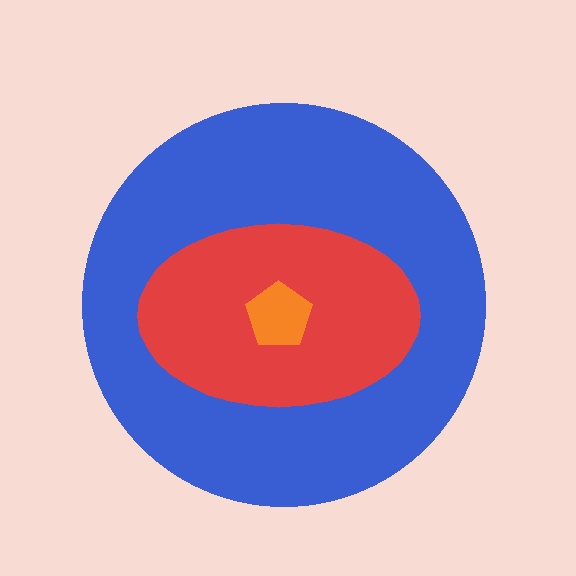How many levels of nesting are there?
3.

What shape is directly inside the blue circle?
The red ellipse.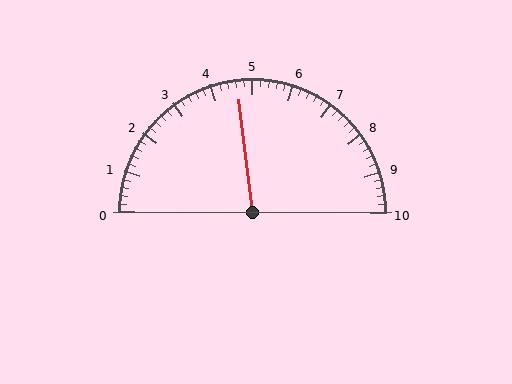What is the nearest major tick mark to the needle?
The nearest major tick mark is 5.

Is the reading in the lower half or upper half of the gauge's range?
The reading is in the lower half of the range (0 to 10).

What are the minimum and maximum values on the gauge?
The gauge ranges from 0 to 10.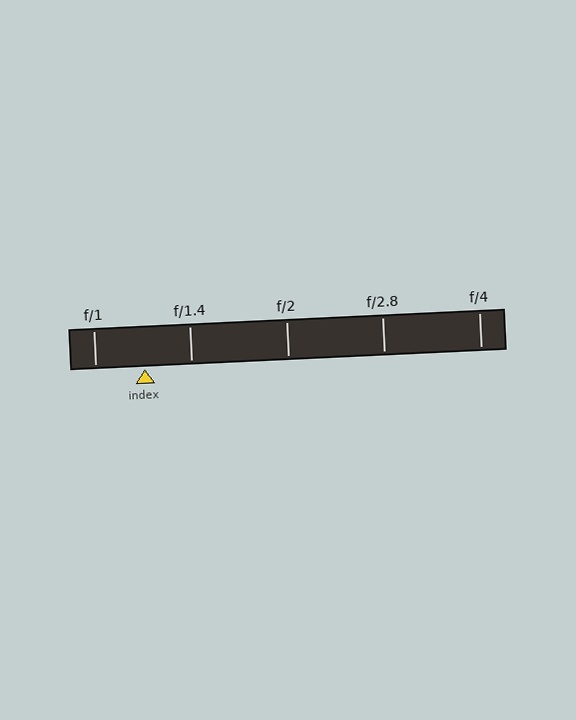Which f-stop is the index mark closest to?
The index mark is closest to f/1.4.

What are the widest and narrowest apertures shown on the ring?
The widest aperture shown is f/1 and the narrowest is f/4.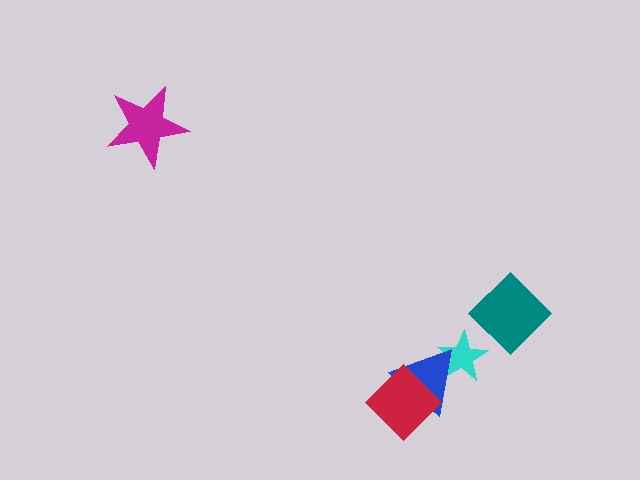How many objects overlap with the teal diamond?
0 objects overlap with the teal diamond.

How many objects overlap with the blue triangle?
2 objects overlap with the blue triangle.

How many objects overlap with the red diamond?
1 object overlaps with the red diamond.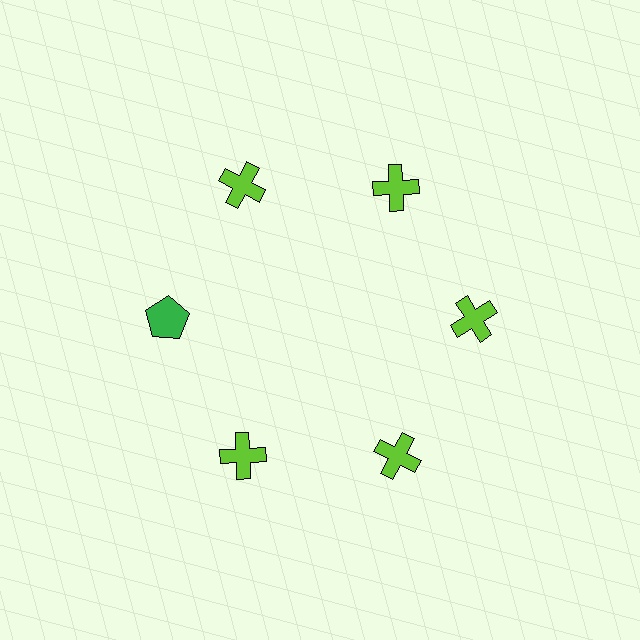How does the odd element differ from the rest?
It differs in both color (green instead of lime) and shape (pentagon instead of cross).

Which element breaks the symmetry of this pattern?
The green pentagon at roughly the 9 o'clock position breaks the symmetry. All other shapes are lime crosses.